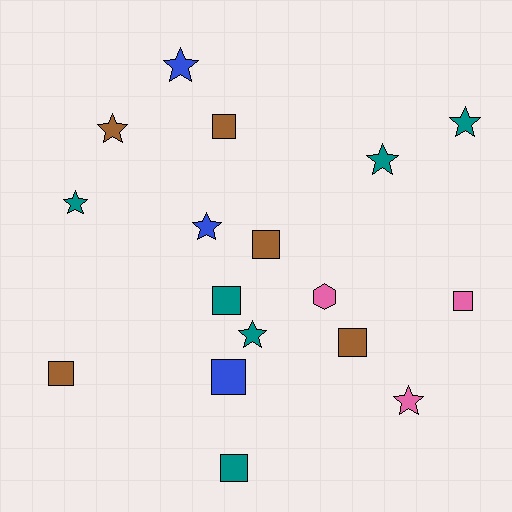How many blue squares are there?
There is 1 blue square.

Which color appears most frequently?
Teal, with 6 objects.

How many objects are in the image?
There are 17 objects.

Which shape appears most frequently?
Square, with 8 objects.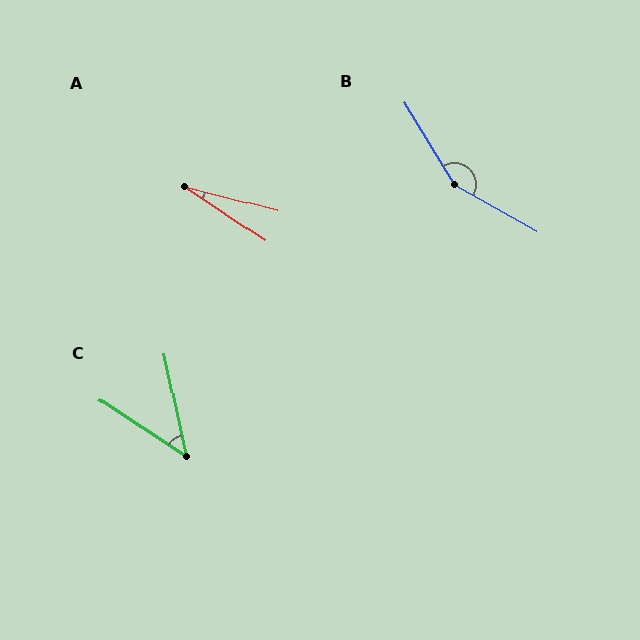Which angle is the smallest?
A, at approximately 19 degrees.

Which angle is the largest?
B, at approximately 151 degrees.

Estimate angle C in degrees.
Approximately 45 degrees.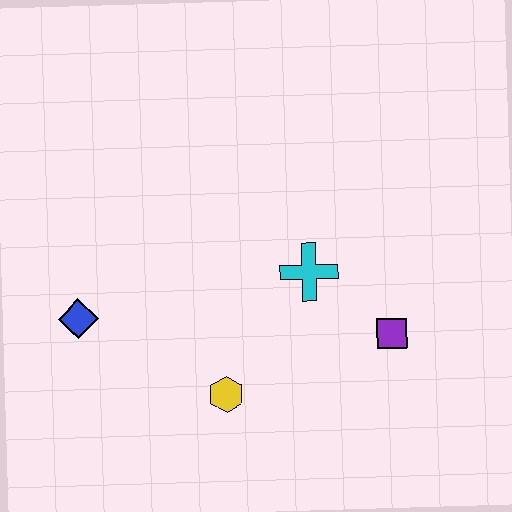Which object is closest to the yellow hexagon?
The cyan cross is closest to the yellow hexagon.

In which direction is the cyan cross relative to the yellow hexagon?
The cyan cross is above the yellow hexagon.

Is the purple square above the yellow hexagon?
Yes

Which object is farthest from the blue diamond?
The purple square is farthest from the blue diamond.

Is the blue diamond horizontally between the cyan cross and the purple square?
No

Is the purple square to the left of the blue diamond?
No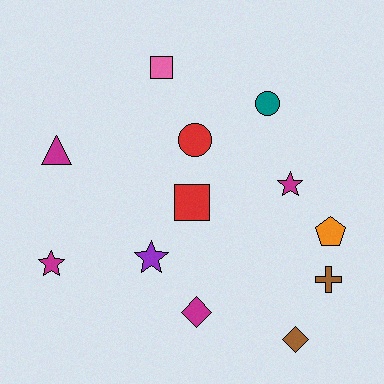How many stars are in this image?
There are 3 stars.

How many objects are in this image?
There are 12 objects.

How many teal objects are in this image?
There is 1 teal object.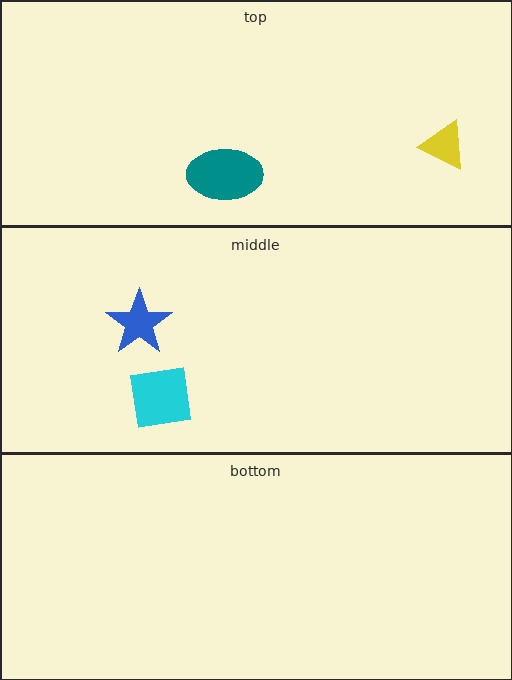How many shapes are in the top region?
2.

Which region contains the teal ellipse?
The top region.